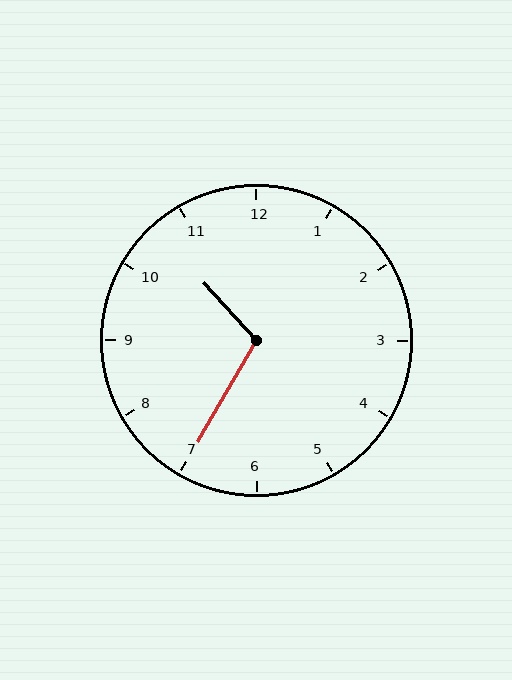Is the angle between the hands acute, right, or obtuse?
It is obtuse.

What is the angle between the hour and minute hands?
Approximately 108 degrees.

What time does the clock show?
10:35.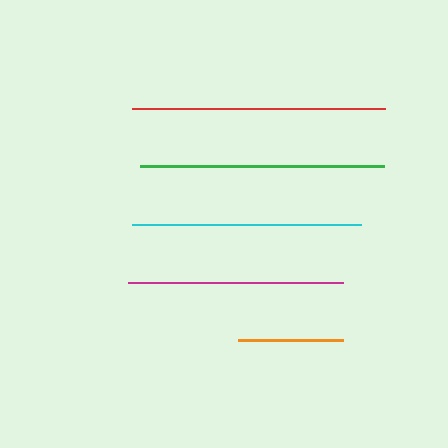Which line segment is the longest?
The red line is the longest at approximately 252 pixels.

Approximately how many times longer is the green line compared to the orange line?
The green line is approximately 2.3 times the length of the orange line.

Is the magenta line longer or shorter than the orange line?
The magenta line is longer than the orange line.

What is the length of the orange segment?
The orange segment is approximately 105 pixels long.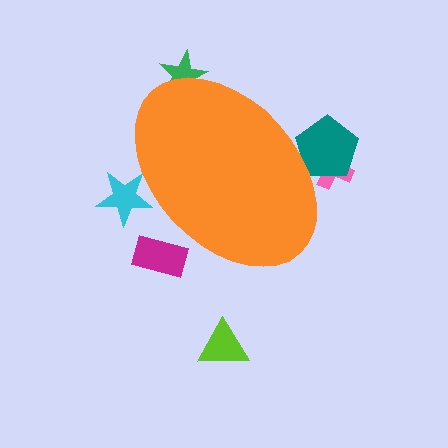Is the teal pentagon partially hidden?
Yes, the teal pentagon is partially hidden behind the orange ellipse.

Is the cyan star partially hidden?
Yes, the cyan star is partially hidden behind the orange ellipse.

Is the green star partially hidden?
Yes, the green star is partially hidden behind the orange ellipse.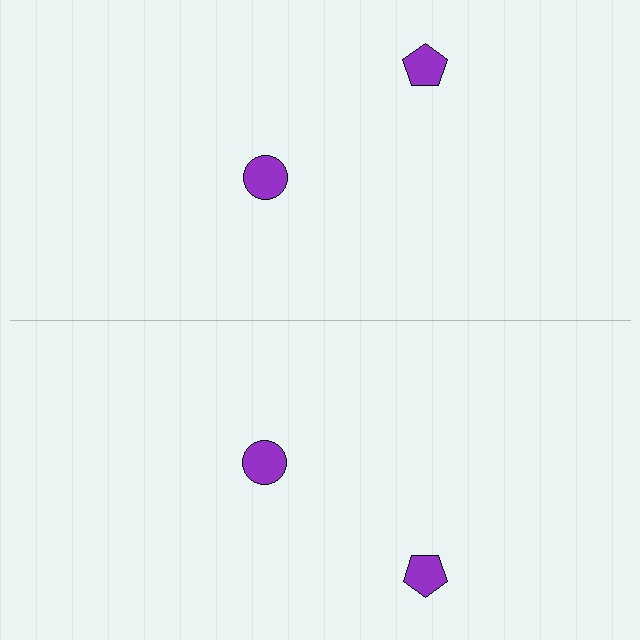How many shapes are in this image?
There are 4 shapes in this image.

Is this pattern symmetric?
Yes, this pattern has bilateral (reflection) symmetry.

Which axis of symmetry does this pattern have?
The pattern has a horizontal axis of symmetry running through the center of the image.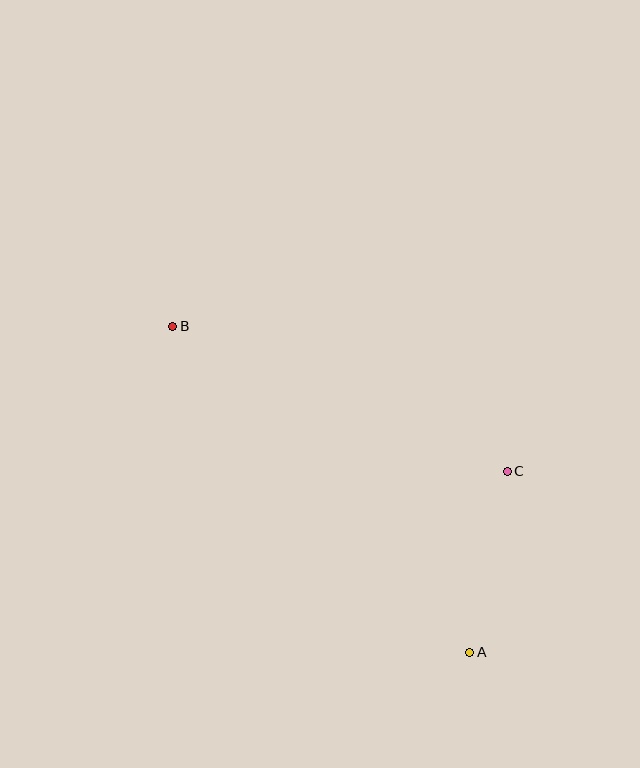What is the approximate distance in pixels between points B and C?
The distance between B and C is approximately 364 pixels.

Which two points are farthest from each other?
Points A and B are farthest from each other.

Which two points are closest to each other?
Points A and C are closest to each other.